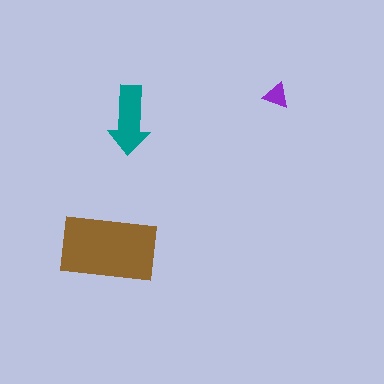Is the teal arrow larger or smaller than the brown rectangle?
Smaller.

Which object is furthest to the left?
The brown rectangle is leftmost.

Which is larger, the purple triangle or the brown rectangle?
The brown rectangle.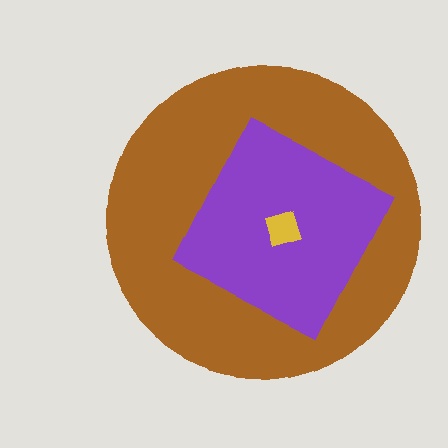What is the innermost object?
The yellow diamond.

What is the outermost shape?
The brown circle.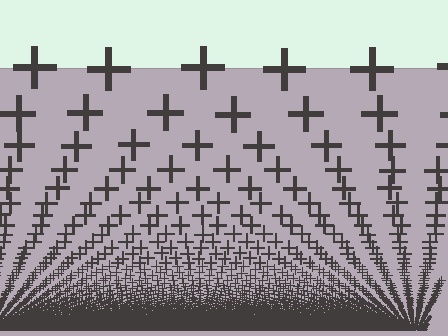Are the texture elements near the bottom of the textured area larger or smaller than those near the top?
Smaller. The gradient is inverted — elements near the bottom are smaller and denser.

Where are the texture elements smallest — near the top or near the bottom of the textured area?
Near the bottom.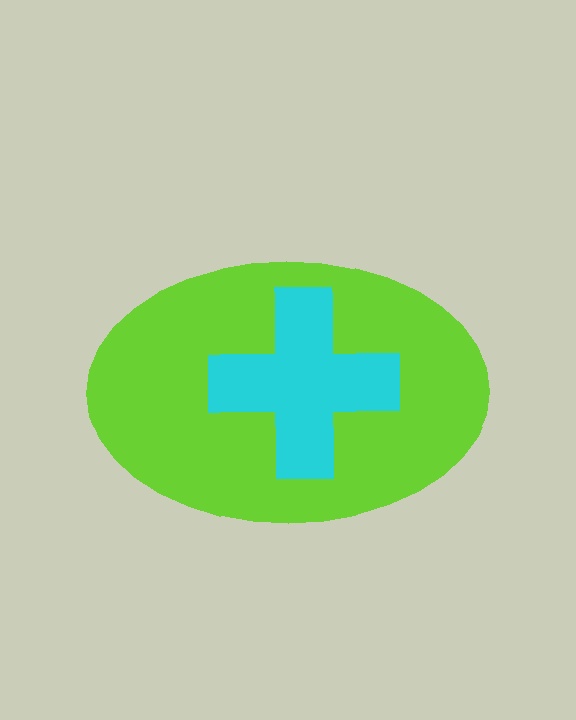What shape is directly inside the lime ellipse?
The cyan cross.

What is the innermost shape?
The cyan cross.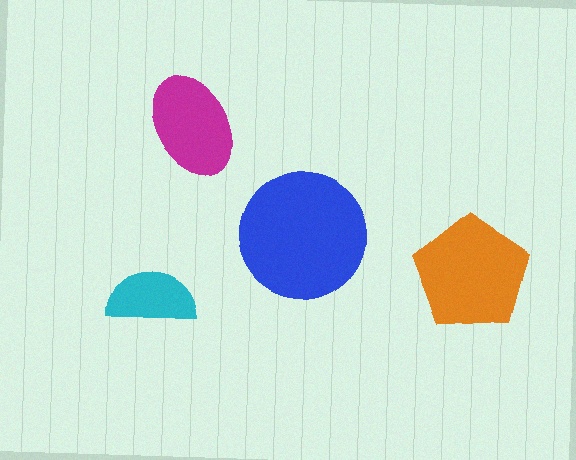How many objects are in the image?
There are 4 objects in the image.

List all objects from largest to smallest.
The blue circle, the orange pentagon, the magenta ellipse, the cyan semicircle.